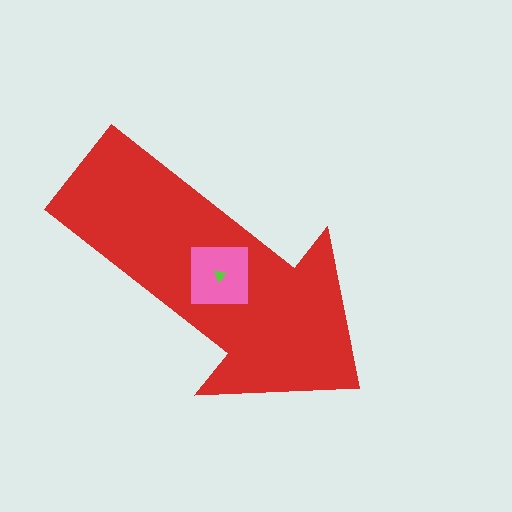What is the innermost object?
The lime triangle.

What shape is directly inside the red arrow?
The pink square.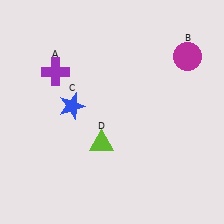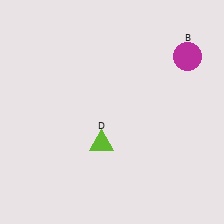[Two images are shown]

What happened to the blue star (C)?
The blue star (C) was removed in Image 2. It was in the top-left area of Image 1.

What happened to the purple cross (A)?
The purple cross (A) was removed in Image 2. It was in the top-left area of Image 1.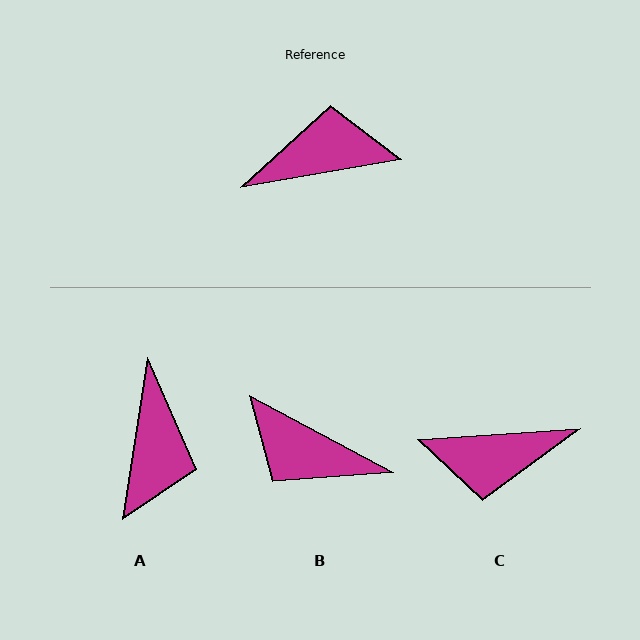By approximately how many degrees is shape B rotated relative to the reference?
Approximately 142 degrees counter-clockwise.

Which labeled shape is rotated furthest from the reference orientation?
C, about 174 degrees away.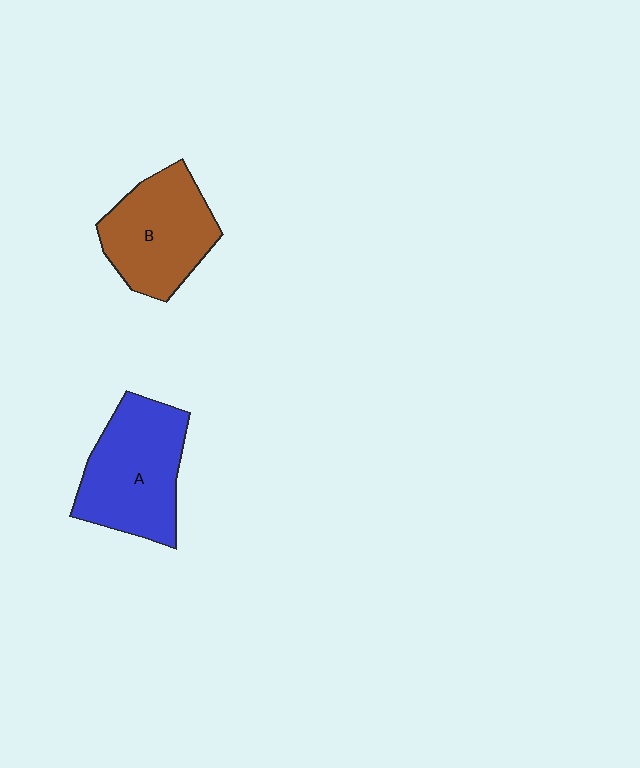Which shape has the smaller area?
Shape B (brown).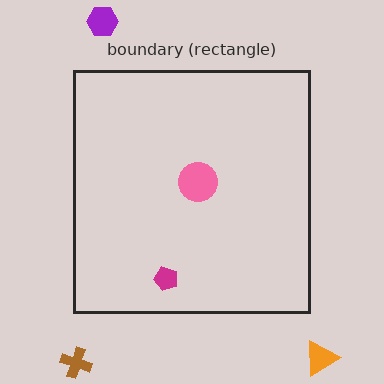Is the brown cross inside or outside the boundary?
Outside.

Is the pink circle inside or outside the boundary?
Inside.